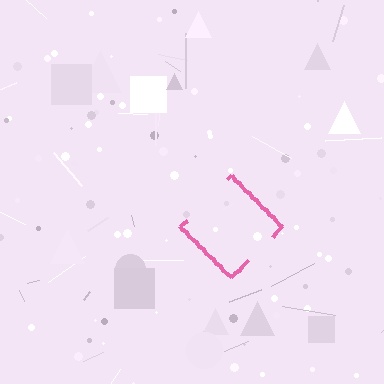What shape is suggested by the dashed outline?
The dashed outline suggests a diamond.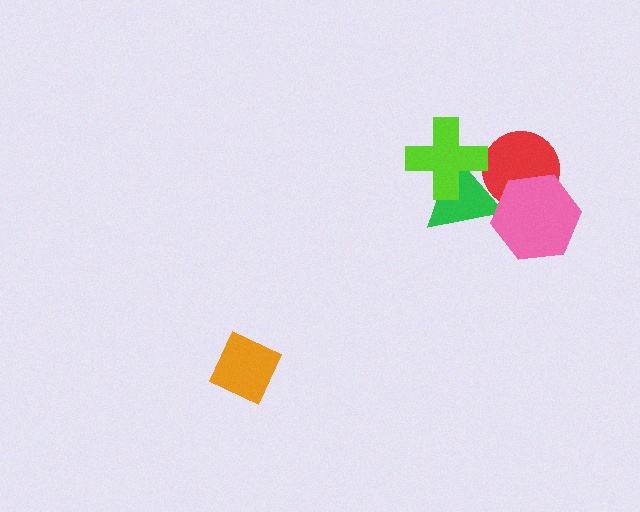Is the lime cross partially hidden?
No, no other shape covers it.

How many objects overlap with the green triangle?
3 objects overlap with the green triangle.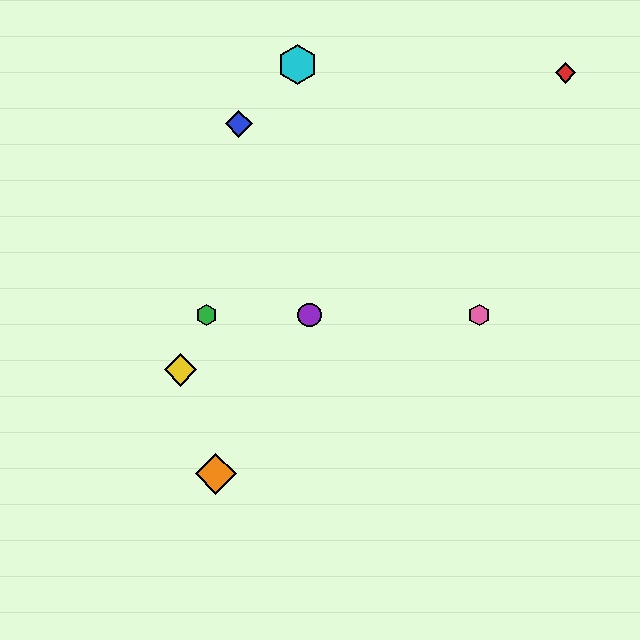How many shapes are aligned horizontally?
3 shapes (the green hexagon, the purple circle, the pink hexagon) are aligned horizontally.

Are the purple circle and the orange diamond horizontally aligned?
No, the purple circle is at y≈315 and the orange diamond is at y≈474.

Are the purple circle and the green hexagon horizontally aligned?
Yes, both are at y≈315.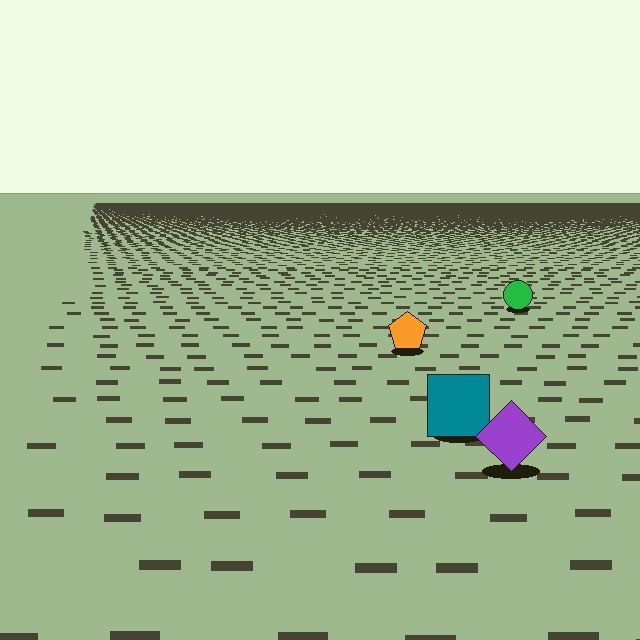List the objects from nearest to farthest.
From nearest to farthest: the purple diamond, the teal square, the orange pentagon, the green circle.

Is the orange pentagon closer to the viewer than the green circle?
Yes. The orange pentagon is closer — you can tell from the texture gradient: the ground texture is coarser near it.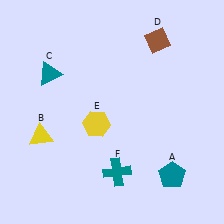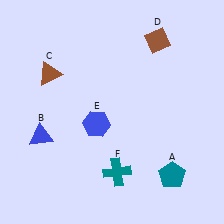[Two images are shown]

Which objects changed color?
B changed from yellow to blue. C changed from teal to brown. E changed from yellow to blue.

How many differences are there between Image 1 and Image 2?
There are 3 differences between the two images.